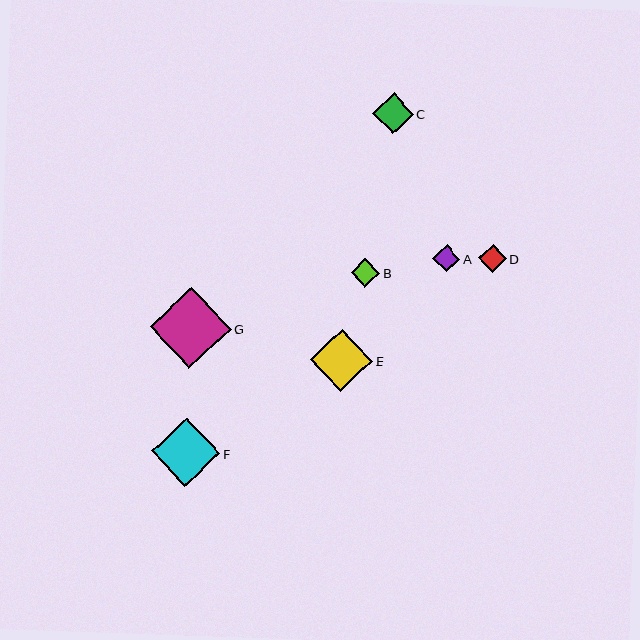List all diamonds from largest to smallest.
From largest to smallest: G, F, E, C, B, D, A.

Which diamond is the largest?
Diamond G is the largest with a size of approximately 81 pixels.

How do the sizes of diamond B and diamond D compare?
Diamond B and diamond D are approximately the same size.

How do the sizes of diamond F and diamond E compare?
Diamond F and diamond E are approximately the same size.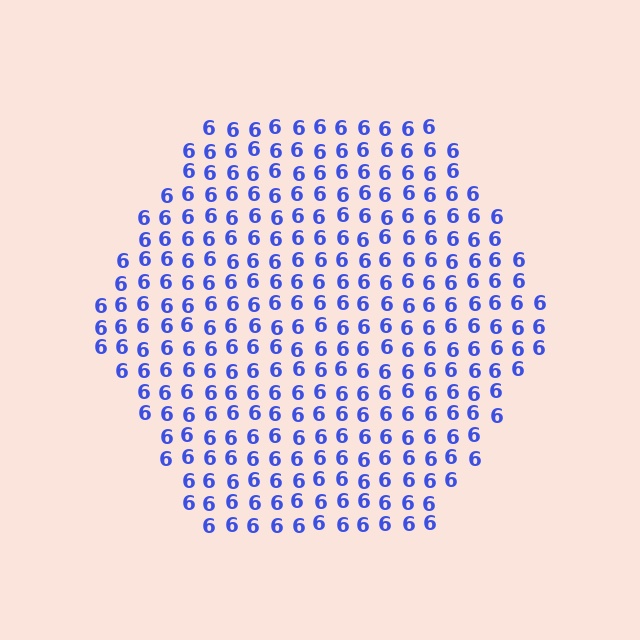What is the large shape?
The large shape is a hexagon.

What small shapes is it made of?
It is made of small digit 6's.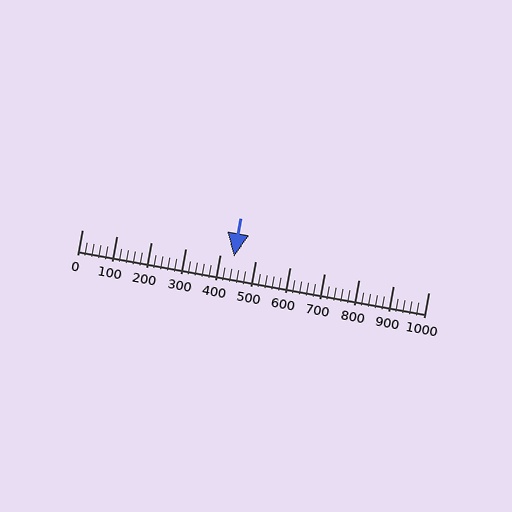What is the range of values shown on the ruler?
The ruler shows values from 0 to 1000.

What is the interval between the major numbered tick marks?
The major tick marks are spaced 100 units apart.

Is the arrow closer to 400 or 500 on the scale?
The arrow is closer to 400.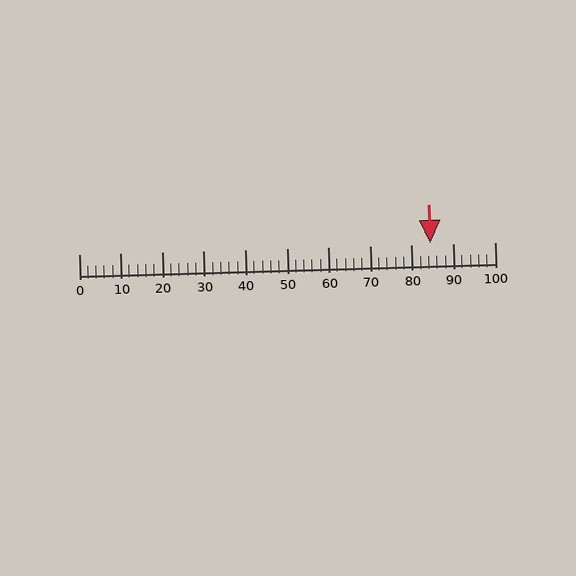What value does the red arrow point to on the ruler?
The red arrow points to approximately 84.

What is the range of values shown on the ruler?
The ruler shows values from 0 to 100.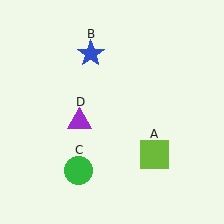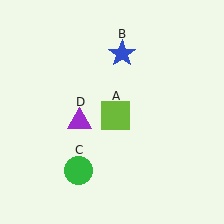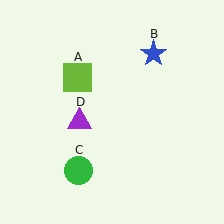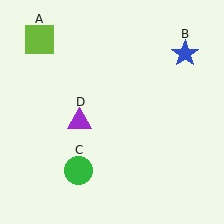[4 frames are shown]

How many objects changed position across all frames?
2 objects changed position: lime square (object A), blue star (object B).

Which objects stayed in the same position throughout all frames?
Green circle (object C) and purple triangle (object D) remained stationary.